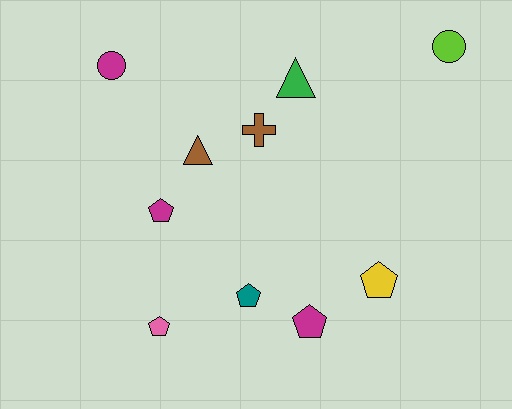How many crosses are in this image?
There is 1 cross.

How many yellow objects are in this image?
There is 1 yellow object.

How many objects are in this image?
There are 10 objects.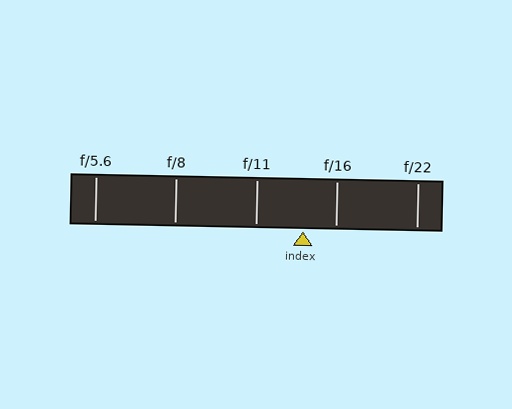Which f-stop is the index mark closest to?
The index mark is closest to f/16.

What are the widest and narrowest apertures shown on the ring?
The widest aperture shown is f/5.6 and the narrowest is f/22.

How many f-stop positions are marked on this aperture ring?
There are 5 f-stop positions marked.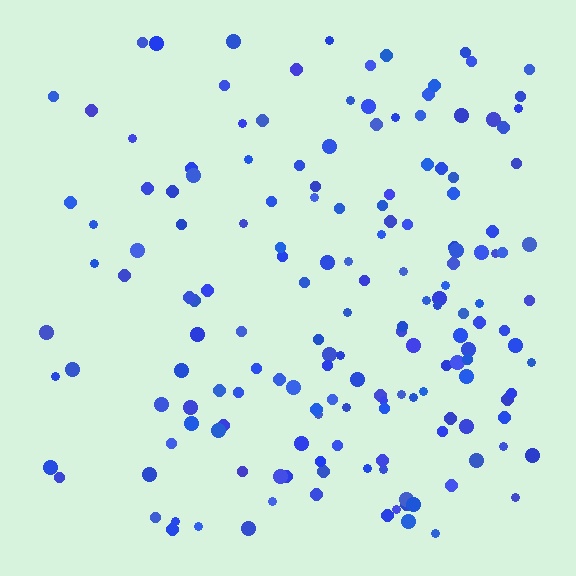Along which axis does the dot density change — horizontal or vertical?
Horizontal.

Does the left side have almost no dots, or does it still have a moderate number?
Still a moderate number, just noticeably fewer than the right.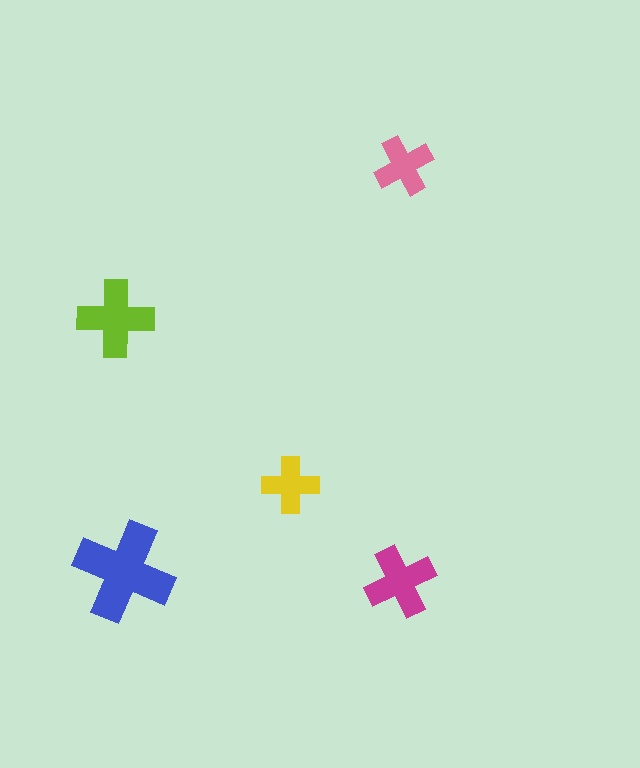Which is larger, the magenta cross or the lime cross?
The lime one.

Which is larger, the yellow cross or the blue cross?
The blue one.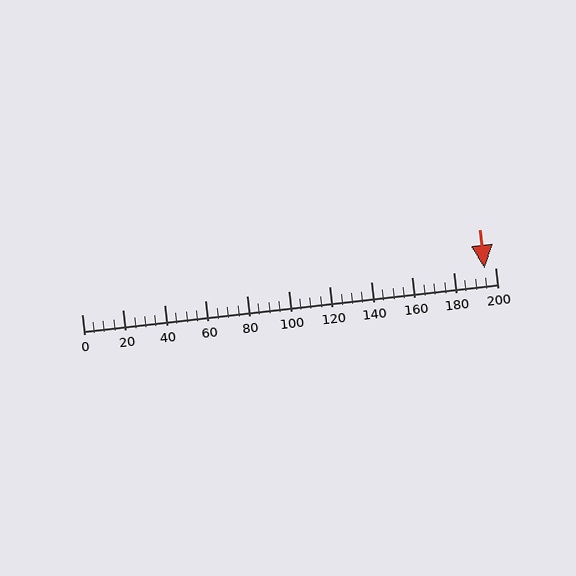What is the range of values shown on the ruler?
The ruler shows values from 0 to 200.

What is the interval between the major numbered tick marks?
The major tick marks are spaced 20 units apart.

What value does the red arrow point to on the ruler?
The red arrow points to approximately 195.